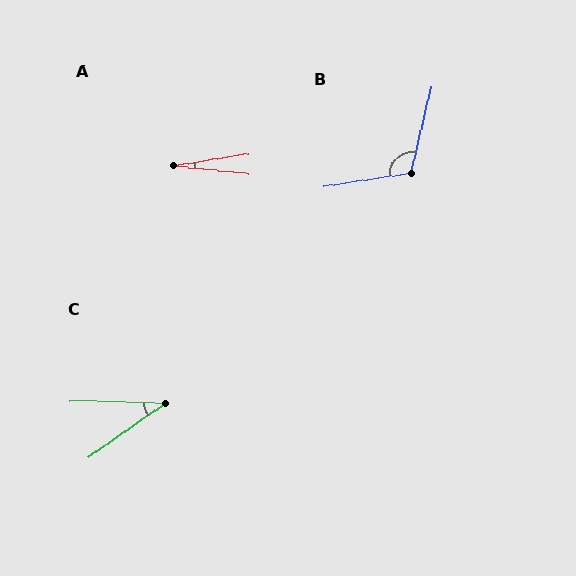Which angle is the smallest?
A, at approximately 15 degrees.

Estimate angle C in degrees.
Approximately 37 degrees.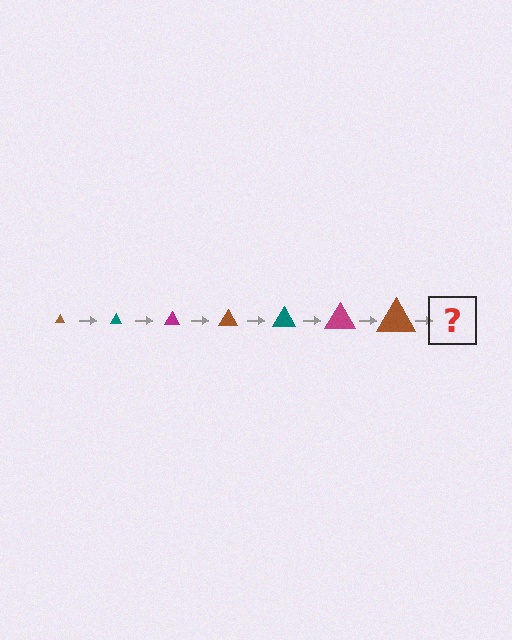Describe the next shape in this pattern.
It should be a teal triangle, larger than the previous one.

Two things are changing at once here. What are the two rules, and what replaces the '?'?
The two rules are that the triangle grows larger each step and the color cycles through brown, teal, and magenta. The '?' should be a teal triangle, larger than the previous one.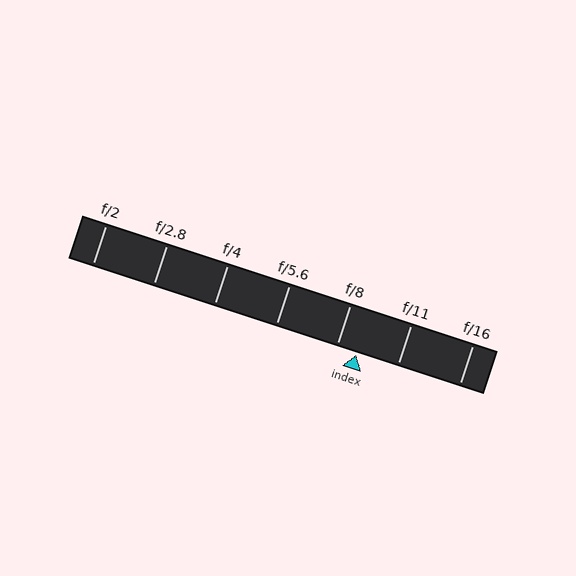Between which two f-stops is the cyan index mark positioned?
The index mark is between f/8 and f/11.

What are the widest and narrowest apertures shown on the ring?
The widest aperture shown is f/2 and the narrowest is f/16.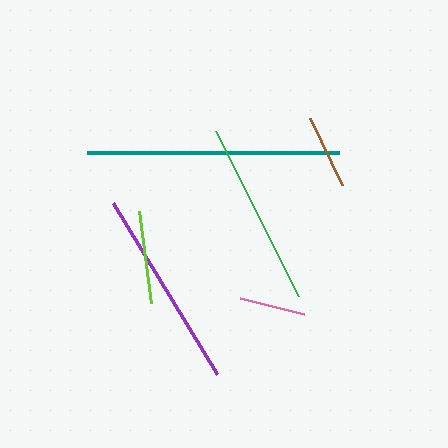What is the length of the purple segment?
The purple segment is approximately 201 pixels long.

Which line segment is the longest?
The teal line is the longest at approximately 252 pixels.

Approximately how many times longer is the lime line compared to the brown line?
The lime line is approximately 1.2 times the length of the brown line.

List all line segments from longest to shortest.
From longest to shortest: teal, purple, green, lime, brown, pink.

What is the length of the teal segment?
The teal segment is approximately 252 pixels long.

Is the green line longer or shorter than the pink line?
The green line is longer than the pink line.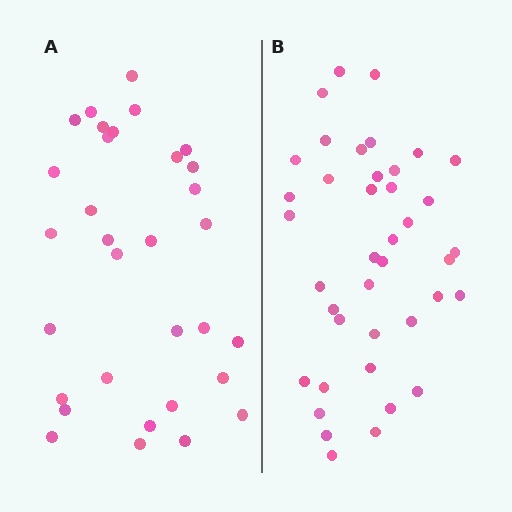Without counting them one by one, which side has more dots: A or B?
Region B (the right region) has more dots.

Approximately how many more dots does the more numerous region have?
Region B has roughly 8 or so more dots than region A.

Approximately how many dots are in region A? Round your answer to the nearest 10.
About 30 dots. (The exact count is 32, which rounds to 30.)